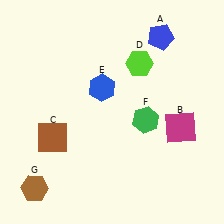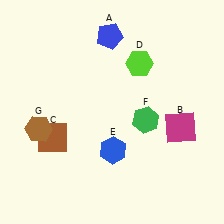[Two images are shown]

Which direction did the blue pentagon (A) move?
The blue pentagon (A) moved left.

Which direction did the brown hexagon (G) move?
The brown hexagon (G) moved up.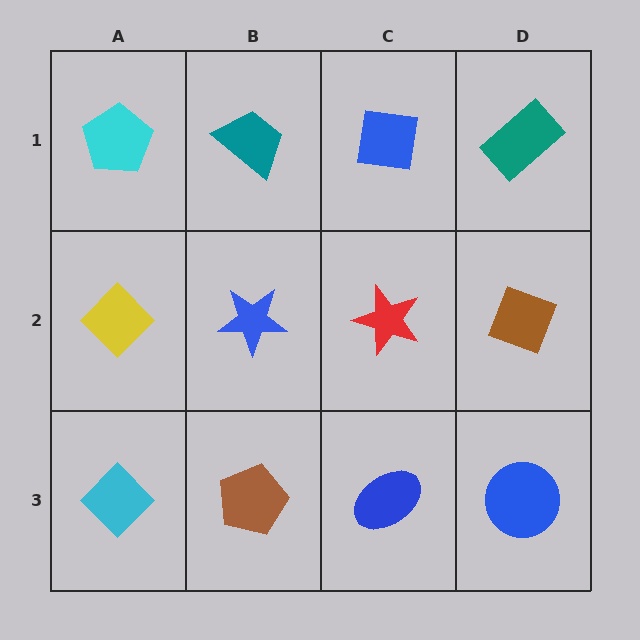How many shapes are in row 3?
4 shapes.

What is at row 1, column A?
A cyan pentagon.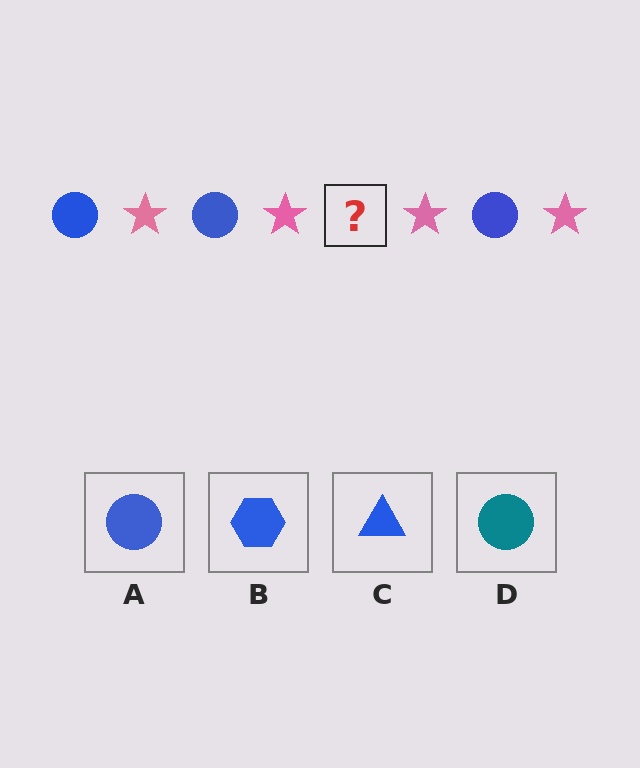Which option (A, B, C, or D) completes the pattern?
A.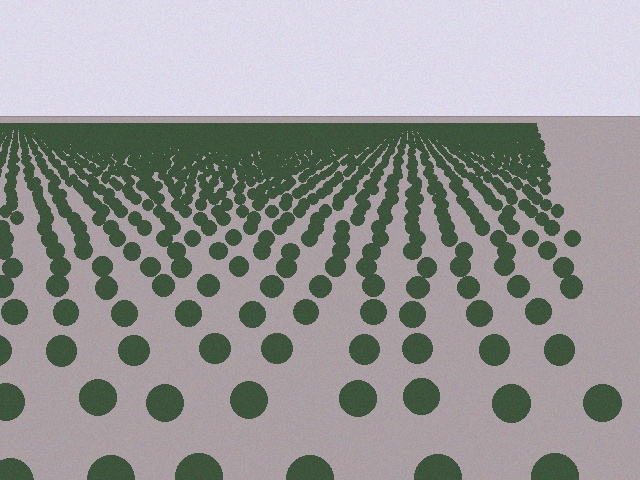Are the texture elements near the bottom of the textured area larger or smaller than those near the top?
Larger. Near the bottom, elements are closer to the viewer and appear at a bigger on-screen size.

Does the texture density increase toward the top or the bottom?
Density increases toward the top.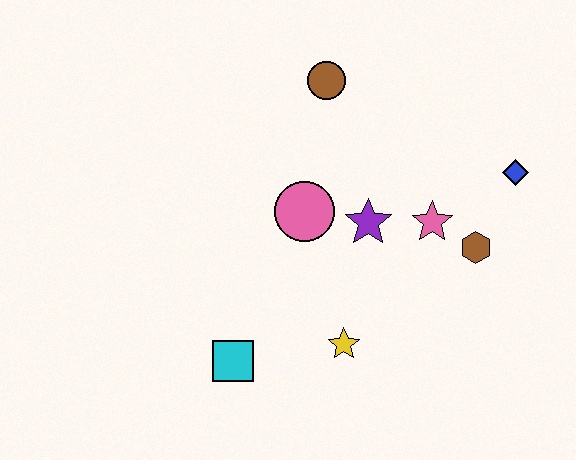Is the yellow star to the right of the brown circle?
Yes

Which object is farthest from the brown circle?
The cyan square is farthest from the brown circle.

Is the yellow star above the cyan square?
Yes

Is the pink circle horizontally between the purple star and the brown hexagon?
No